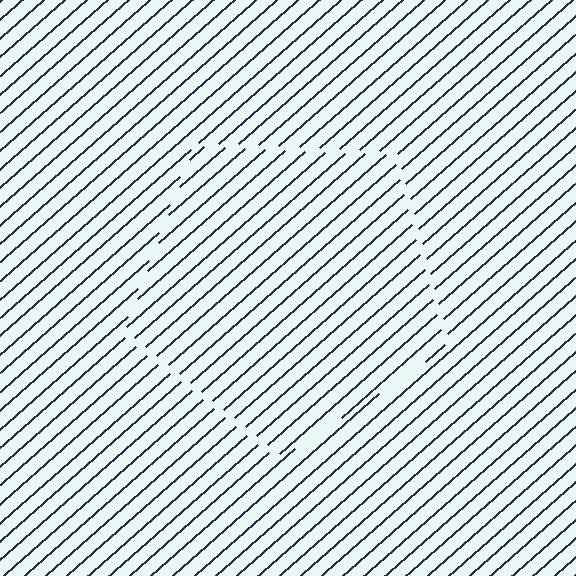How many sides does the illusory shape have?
5 sides — the line-ends trace a pentagon.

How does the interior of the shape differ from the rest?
The interior of the shape contains the same grating, shifted by half a period — the contour is defined by the phase discontinuity where line-ends from the inner and outer gratings abut.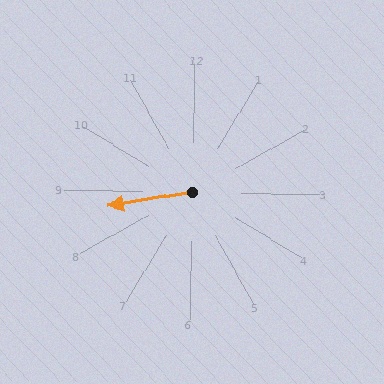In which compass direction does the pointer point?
West.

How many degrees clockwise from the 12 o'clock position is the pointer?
Approximately 260 degrees.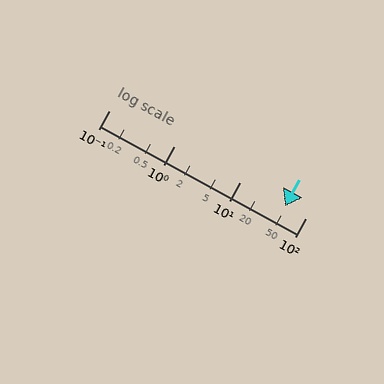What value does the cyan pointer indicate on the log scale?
The pointer indicates approximately 49.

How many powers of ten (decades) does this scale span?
The scale spans 3 decades, from 0.1 to 100.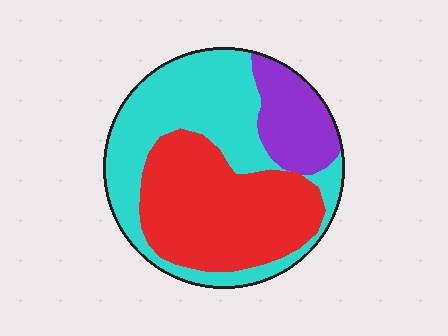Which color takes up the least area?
Purple, at roughly 15%.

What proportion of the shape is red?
Red covers roughly 40% of the shape.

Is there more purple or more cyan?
Cyan.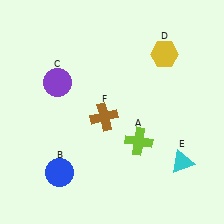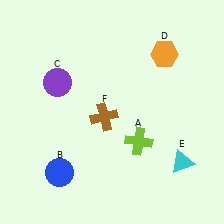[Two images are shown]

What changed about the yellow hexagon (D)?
In Image 1, D is yellow. In Image 2, it changed to orange.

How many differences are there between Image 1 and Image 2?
There is 1 difference between the two images.